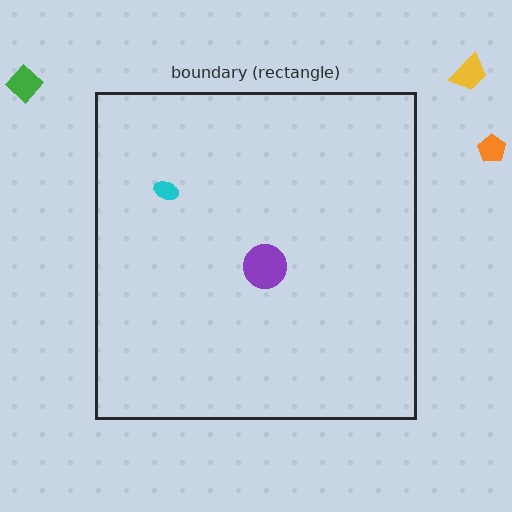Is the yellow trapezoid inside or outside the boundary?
Outside.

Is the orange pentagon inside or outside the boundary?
Outside.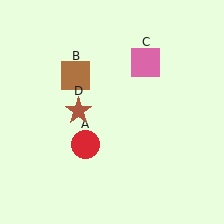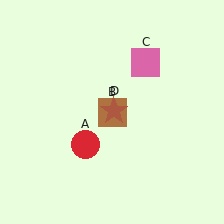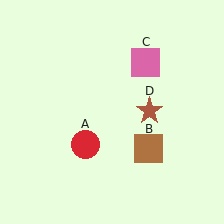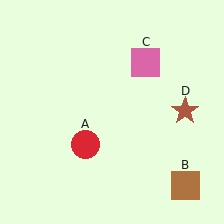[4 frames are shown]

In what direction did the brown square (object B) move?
The brown square (object B) moved down and to the right.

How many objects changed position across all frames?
2 objects changed position: brown square (object B), brown star (object D).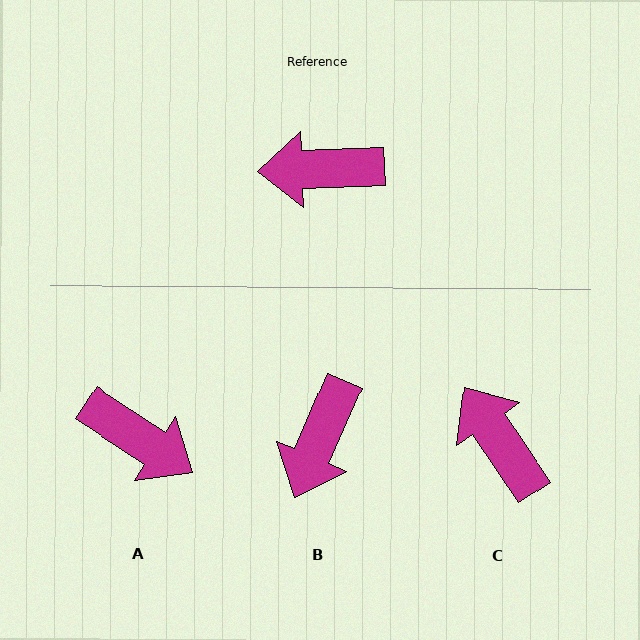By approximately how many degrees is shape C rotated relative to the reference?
Approximately 58 degrees clockwise.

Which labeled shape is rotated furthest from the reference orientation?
A, about 145 degrees away.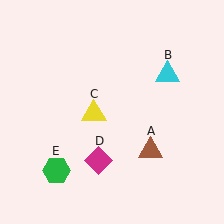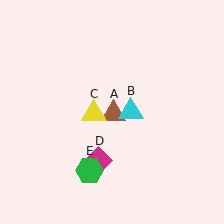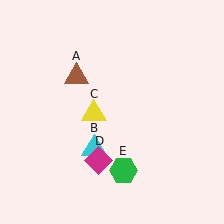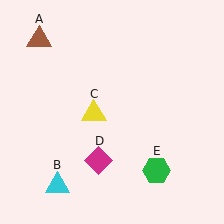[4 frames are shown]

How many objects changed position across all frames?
3 objects changed position: brown triangle (object A), cyan triangle (object B), green hexagon (object E).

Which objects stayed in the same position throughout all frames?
Yellow triangle (object C) and magenta diamond (object D) remained stationary.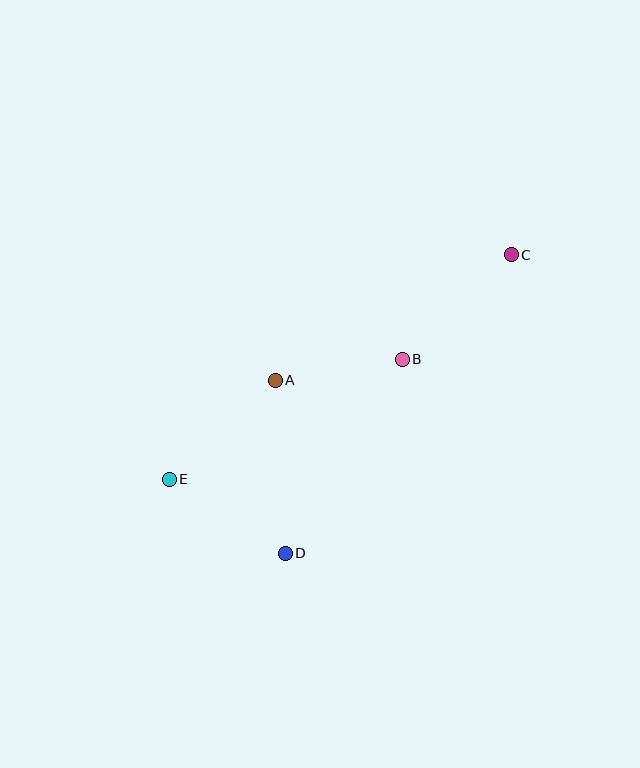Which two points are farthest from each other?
Points C and E are farthest from each other.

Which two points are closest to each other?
Points A and B are closest to each other.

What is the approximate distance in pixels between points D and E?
The distance between D and E is approximately 137 pixels.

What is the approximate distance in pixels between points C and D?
The distance between C and D is approximately 375 pixels.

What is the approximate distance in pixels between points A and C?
The distance between A and C is approximately 267 pixels.